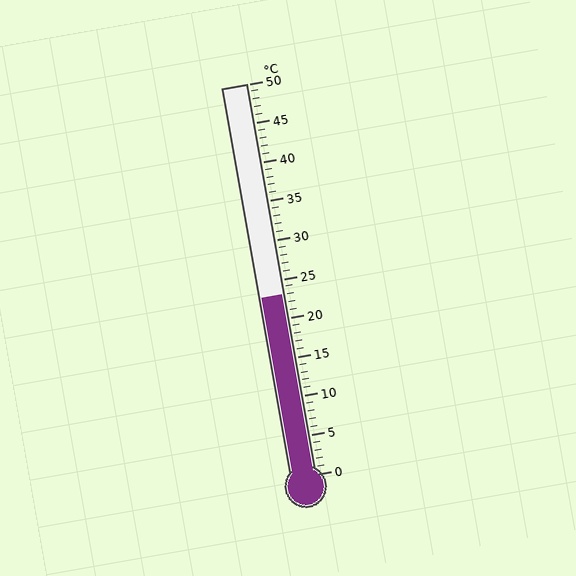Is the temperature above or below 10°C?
The temperature is above 10°C.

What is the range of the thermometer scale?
The thermometer scale ranges from 0°C to 50°C.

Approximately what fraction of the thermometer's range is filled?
The thermometer is filled to approximately 45% of its range.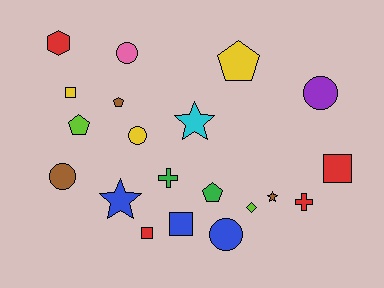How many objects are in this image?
There are 20 objects.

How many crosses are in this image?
There are 2 crosses.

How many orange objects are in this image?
There are no orange objects.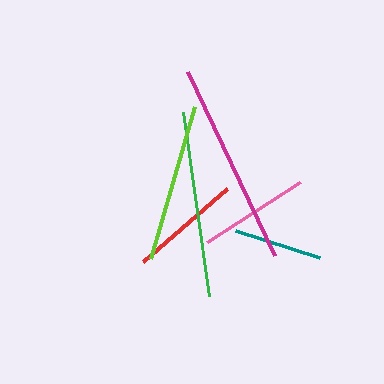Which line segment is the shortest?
The teal line is the shortest at approximately 89 pixels.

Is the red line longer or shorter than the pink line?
The red line is longer than the pink line.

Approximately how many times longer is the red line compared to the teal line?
The red line is approximately 1.3 times the length of the teal line.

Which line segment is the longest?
The magenta line is the longest at approximately 203 pixels.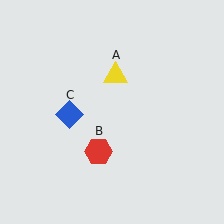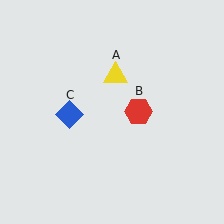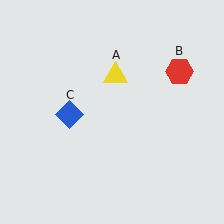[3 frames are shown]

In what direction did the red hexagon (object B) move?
The red hexagon (object B) moved up and to the right.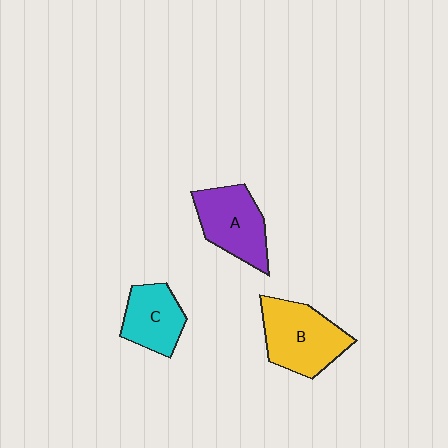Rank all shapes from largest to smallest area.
From largest to smallest: B (yellow), A (purple), C (cyan).